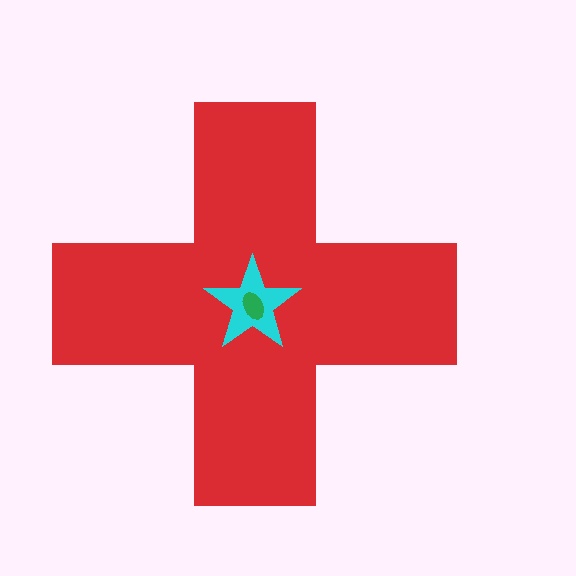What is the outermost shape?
The red cross.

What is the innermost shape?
The green ellipse.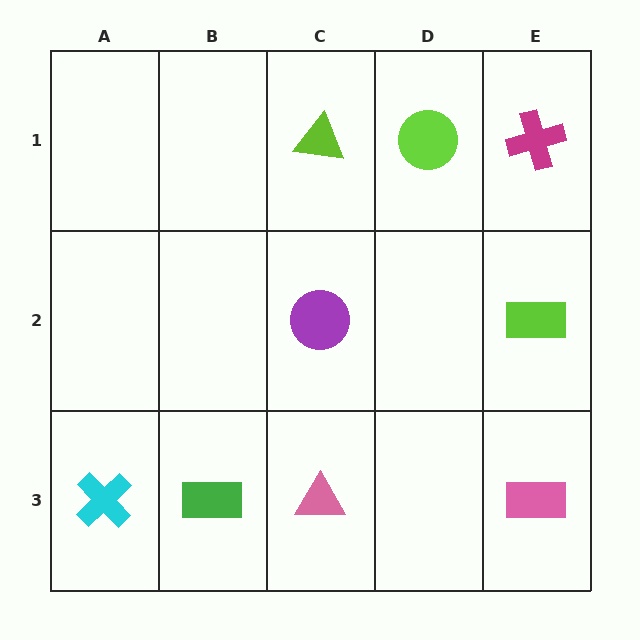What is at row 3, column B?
A green rectangle.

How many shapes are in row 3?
4 shapes.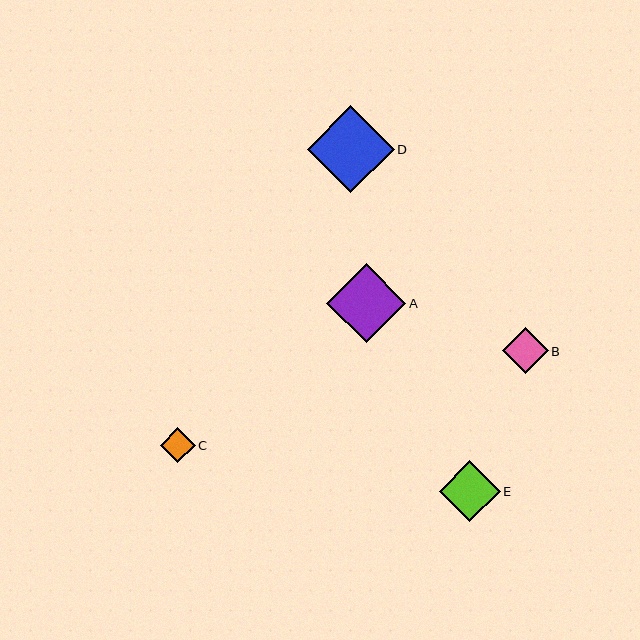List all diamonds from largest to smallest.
From largest to smallest: D, A, E, B, C.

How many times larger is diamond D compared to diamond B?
Diamond D is approximately 1.9 times the size of diamond B.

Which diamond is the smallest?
Diamond C is the smallest with a size of approximately 35 pixels.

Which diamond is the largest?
Diamond D is the largest with a size of approximately 87 pixels.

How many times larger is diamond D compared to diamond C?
Diamond D is approximately 2.5 times the size of diamond C.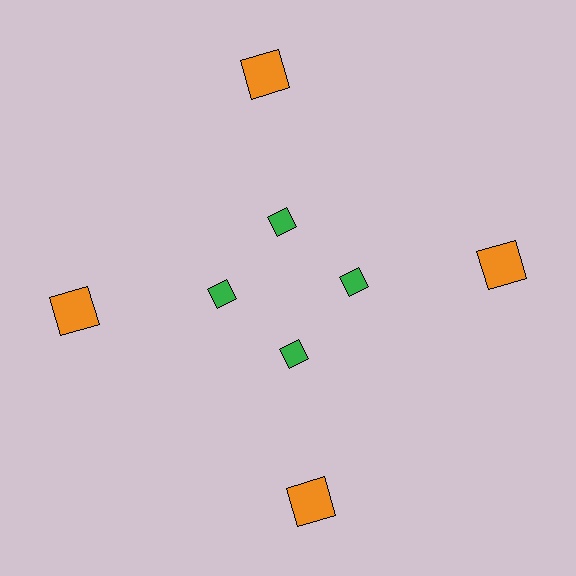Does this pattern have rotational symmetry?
Yes, this pattern has 4-fold rotational symmetry. It looks the same after rotating 90 degrees around the center.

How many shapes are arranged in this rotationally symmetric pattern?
There are 8 shapes, arranged in 4 groups of 2.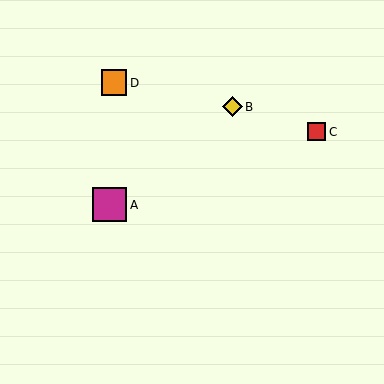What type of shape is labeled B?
Shape B is a yellow diamond.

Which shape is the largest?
The magenta square (labeled A) is the largest.